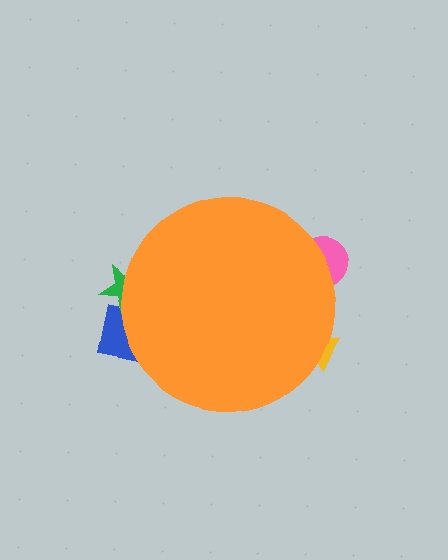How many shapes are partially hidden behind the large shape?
4 shapes are partially hidden.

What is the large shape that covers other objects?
An orange circle.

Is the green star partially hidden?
Yes, the green star is partially hidden behind the orange circle.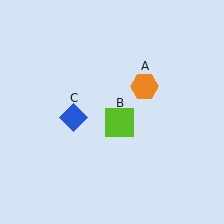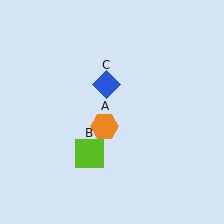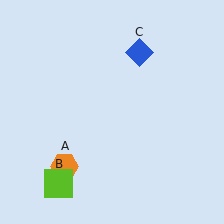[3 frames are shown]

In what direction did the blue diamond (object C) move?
The blue diamond (object C) moved up and to the right.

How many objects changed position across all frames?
3 objects changed position: orange hexagon (object A), lime square (object B), blue diamond (object C).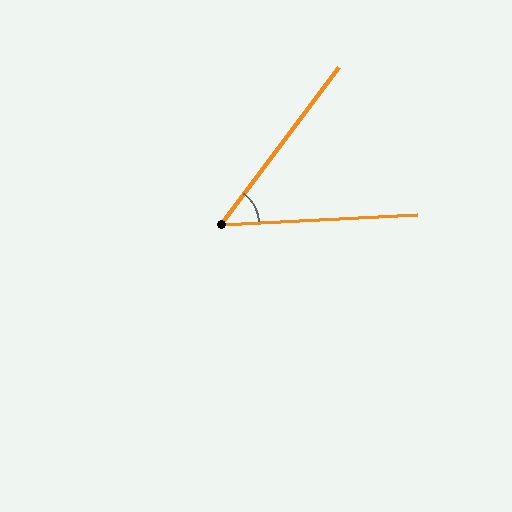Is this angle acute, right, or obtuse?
It is acute.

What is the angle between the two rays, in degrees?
Approximately 50 degrees.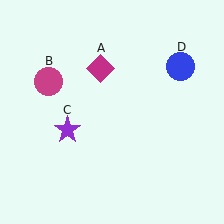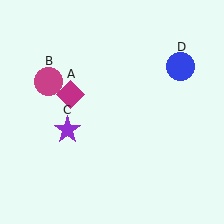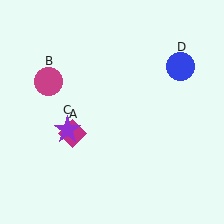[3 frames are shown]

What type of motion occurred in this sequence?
The magenta diamond (object A) rotated counterclockwise around the center of the scene.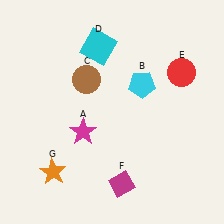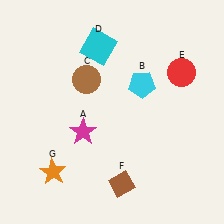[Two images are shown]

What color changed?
The diamond (F) changed from magenta in Image 1 to brown in Image 2.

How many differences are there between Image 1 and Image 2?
There is 1 difference between the two images.